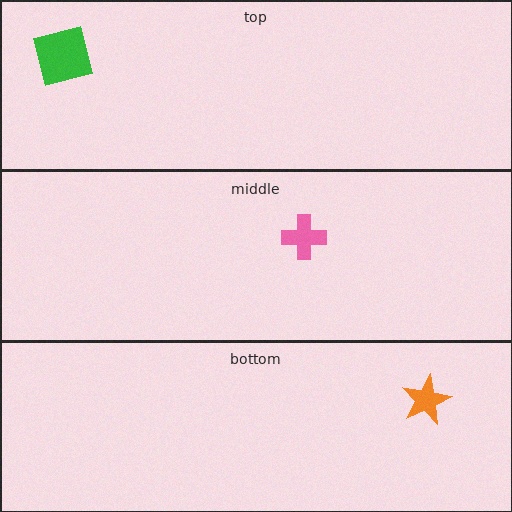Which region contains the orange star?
The bottom region.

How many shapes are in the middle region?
1.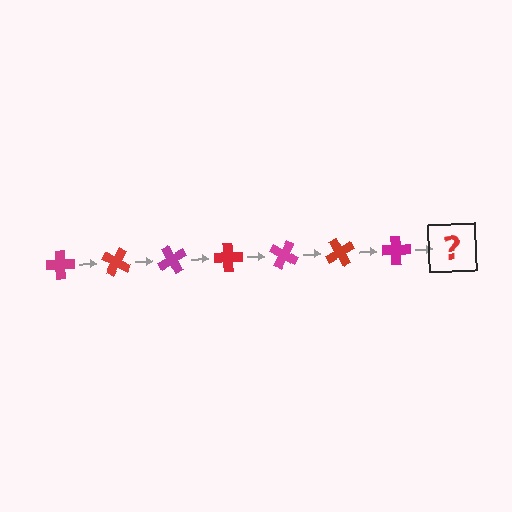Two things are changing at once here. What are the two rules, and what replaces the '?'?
The two rules are that it rotates 30 degrees each step and the color cycles through magenta and red. The '?' should be a red cross, rotated 210 degrees from the start.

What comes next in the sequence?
The next element should be a red cross, rotated 210 degrees from the start.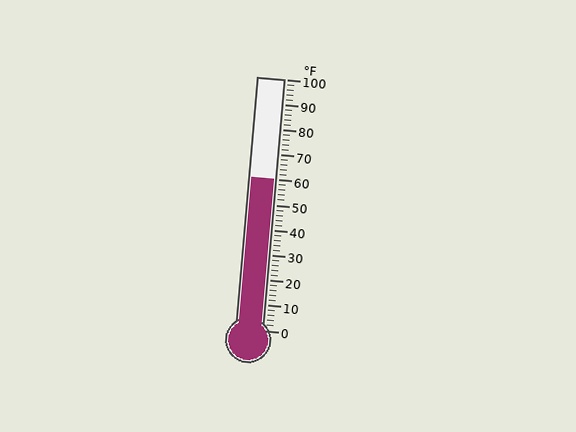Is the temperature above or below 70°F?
The temperature is below 70°F.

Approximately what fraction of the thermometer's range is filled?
The thermometer is filled to approximately 60% of its range.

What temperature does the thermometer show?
The thermometer shows approximately 60°F.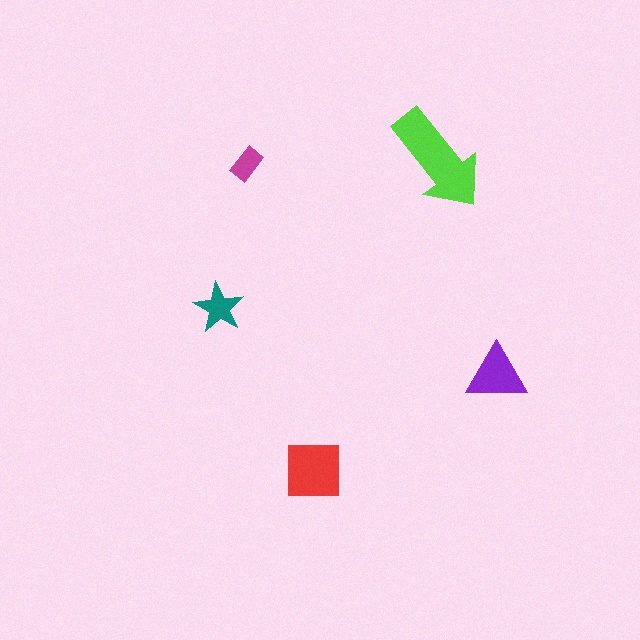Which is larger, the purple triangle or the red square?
The red square.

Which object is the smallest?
The magenta rectangle.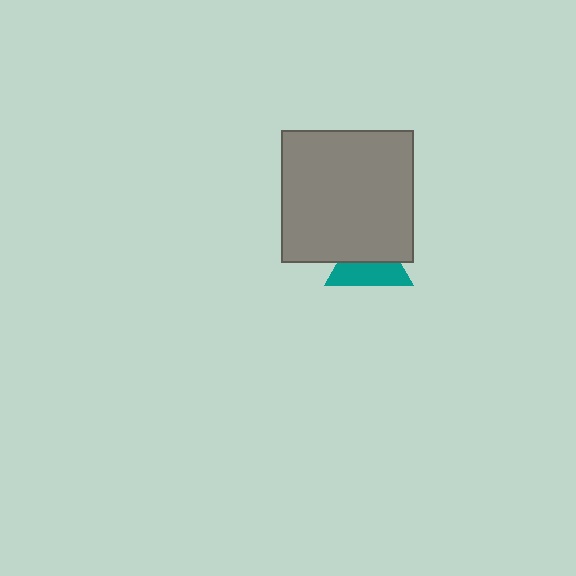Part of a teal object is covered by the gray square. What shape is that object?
It is a triangle.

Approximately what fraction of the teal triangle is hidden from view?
Roughly 52% of the teal triangle is hidden behind the gray square.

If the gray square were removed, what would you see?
You would see the complete teal triangle.